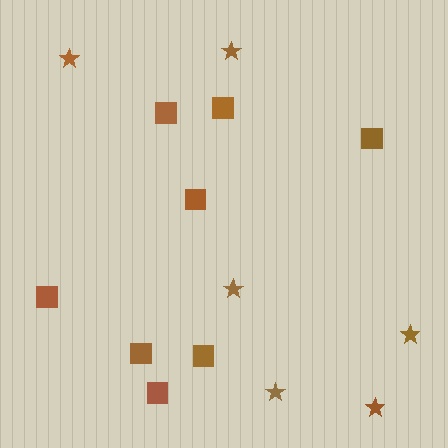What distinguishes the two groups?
There are 2 groups: one group of stars (6) and one group of squares (8).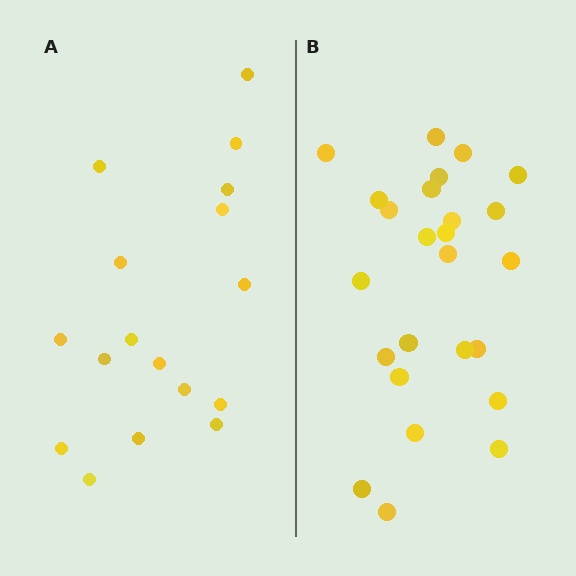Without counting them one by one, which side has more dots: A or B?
Region B (the right region) has more dots.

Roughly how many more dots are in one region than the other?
Region B has roughly 8 or so more dots than region A.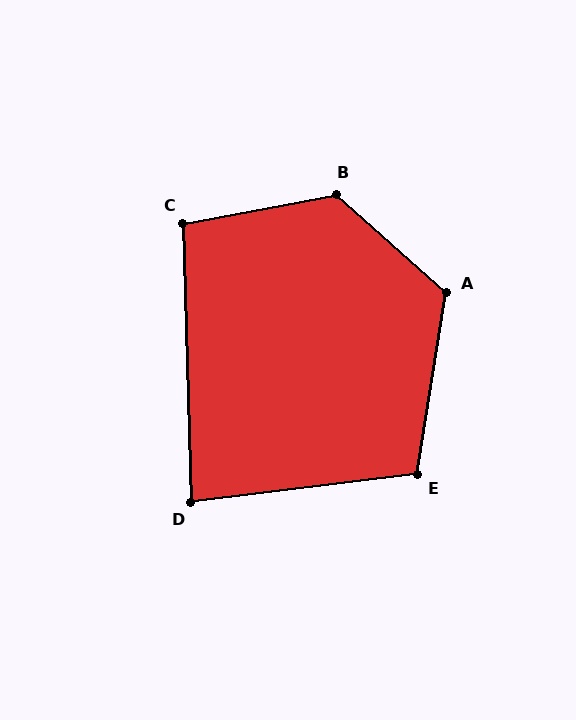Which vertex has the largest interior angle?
B, at approximately 128 degrees.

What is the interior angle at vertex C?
Approximately 99 degrees (obtuse).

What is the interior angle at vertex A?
Approximately 122 degrees (obtuse).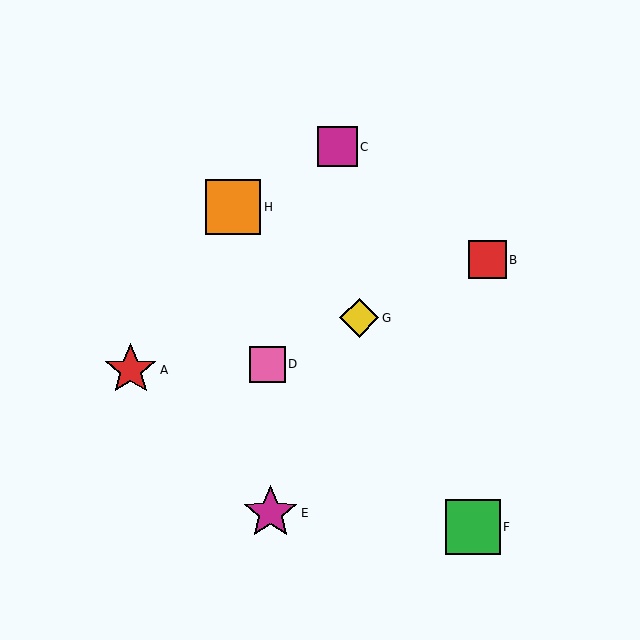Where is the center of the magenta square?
The center of the magenta square is at (338, 147).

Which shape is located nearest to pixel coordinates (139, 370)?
The red star (labeled A) at (131, 370) is nearest to that location.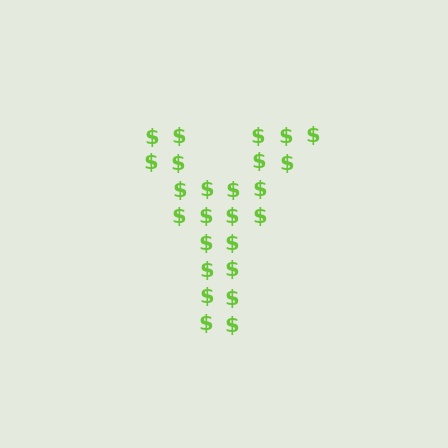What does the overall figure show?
The overall figure shows the letter Y.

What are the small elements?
The small elements are dollar signs.